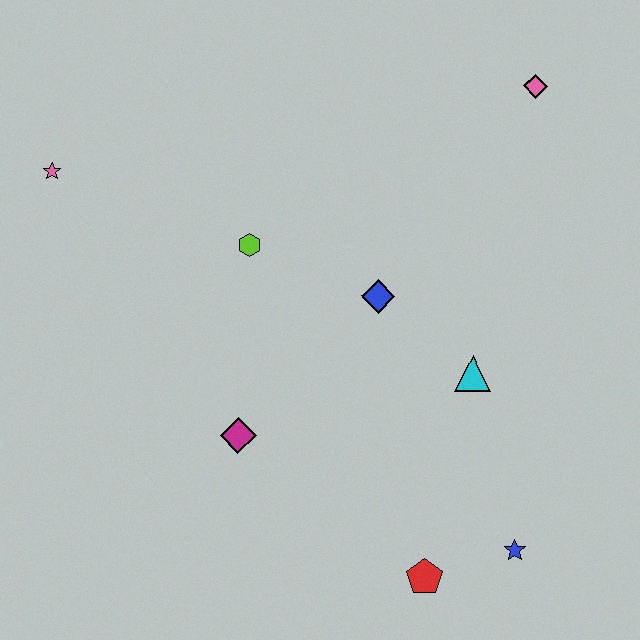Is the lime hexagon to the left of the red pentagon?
Yes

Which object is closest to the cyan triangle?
The blue diamond is closest to the cyan triangle.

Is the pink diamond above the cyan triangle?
Yes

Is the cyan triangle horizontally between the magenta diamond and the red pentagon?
No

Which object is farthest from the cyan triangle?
The pink star is farthest from the cyan triangle.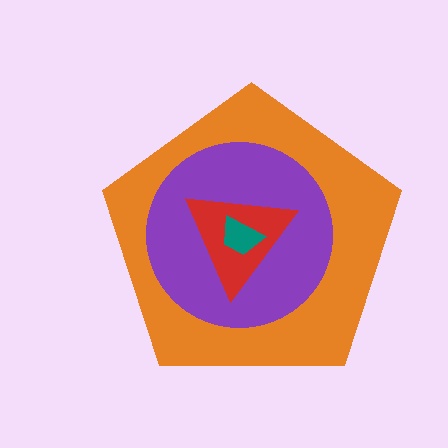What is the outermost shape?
The orange pentagon.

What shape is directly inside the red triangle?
The teal trapezoid.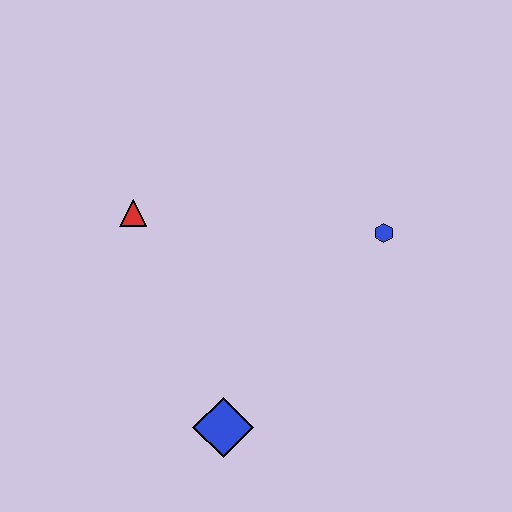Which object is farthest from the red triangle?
The blue hexagon is farthest from the red triangle.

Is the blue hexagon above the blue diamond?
Yes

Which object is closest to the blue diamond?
The red triangle is closest to the blue diamond.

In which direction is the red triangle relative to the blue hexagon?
The red triangle is to the left of the blue hexagon.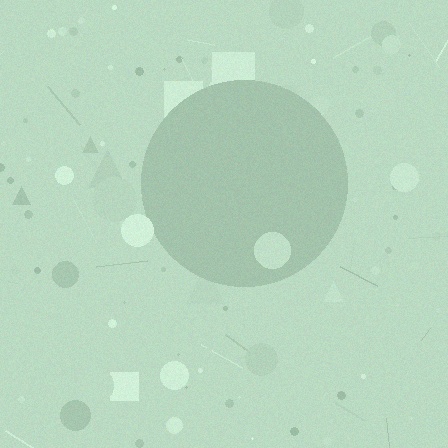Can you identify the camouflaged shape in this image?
The camouflaged shape is a circle.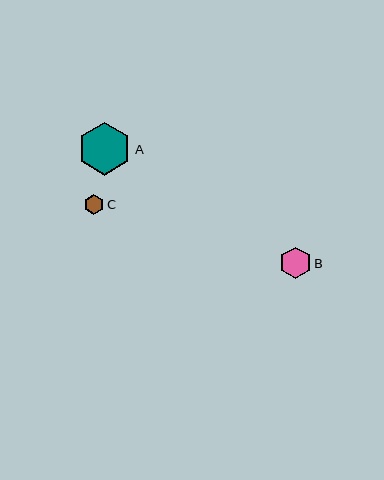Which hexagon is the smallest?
Hexagon C is the smallest with a size of approximately 20 pixels.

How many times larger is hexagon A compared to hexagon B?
Hexagon A is approximately 1.7 times the size of hexagon B.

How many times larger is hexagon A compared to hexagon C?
Hexagon A is approximately 2.6 times the size of hexagon C.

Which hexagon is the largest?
Hexagon A is the largest with a size of approximately 53 pixels.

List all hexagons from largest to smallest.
From largest to smallest: A, B, C.